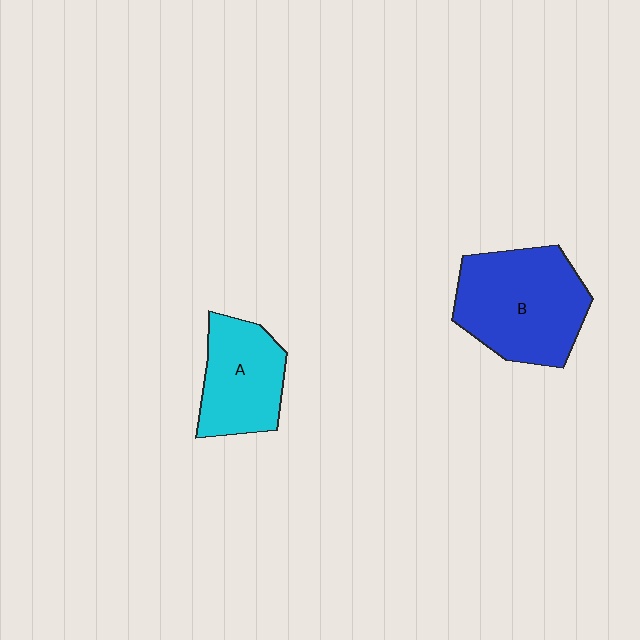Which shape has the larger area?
Shape B (blue).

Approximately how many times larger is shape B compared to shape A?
Approximately 1.4 times.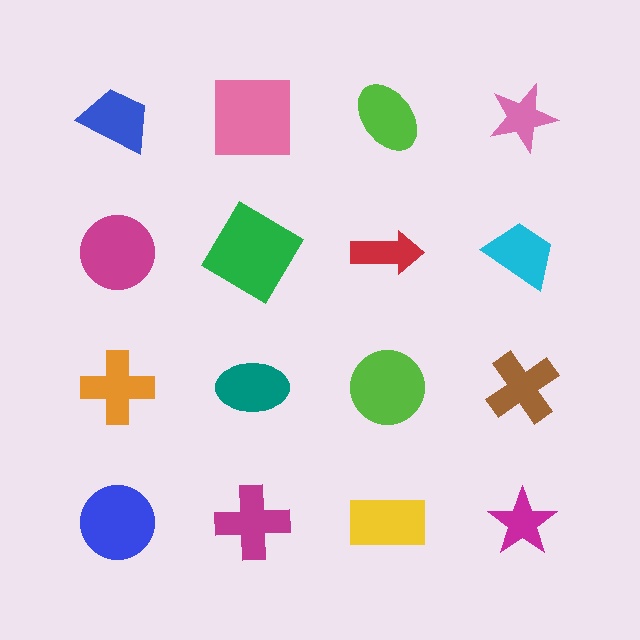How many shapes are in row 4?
4 shapes.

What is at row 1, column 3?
A lime ellipse.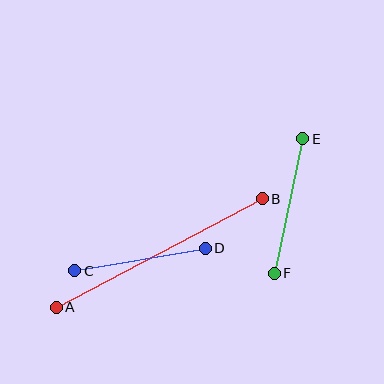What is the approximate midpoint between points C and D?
The midpoint is at approximately (140, 260) pixels.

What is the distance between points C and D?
The distance is approximately 132 pixels.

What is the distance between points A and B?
The distance is approximately 233 pixels.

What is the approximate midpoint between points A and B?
The midpoint is at approximately (159, 253) pixels.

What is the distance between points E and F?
The distance is approximately 138 pixels.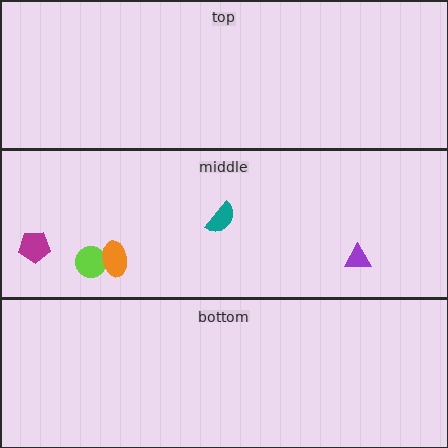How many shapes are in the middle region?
5.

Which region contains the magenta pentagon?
The middle region.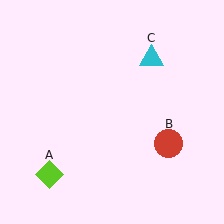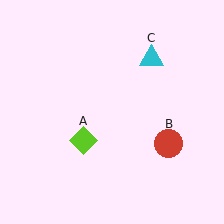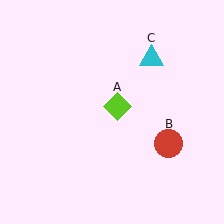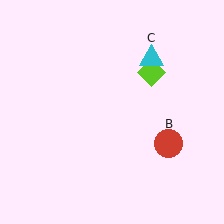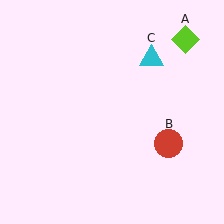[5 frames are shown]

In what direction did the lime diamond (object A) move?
The lime diamond (object A) moved up and to the right.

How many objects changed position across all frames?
1 object changed position: lime diamond (object A).